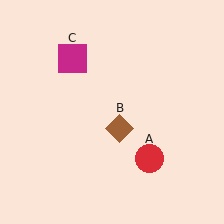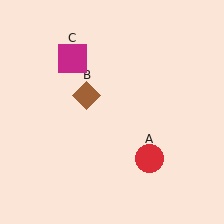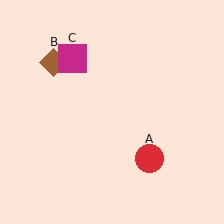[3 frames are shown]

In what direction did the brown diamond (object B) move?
The brown diamond (object B) moved up and to the left.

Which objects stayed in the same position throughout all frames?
Red circle (object A) and magenta square (object C) remained stationary.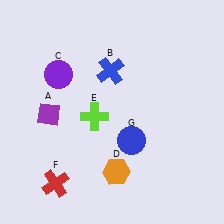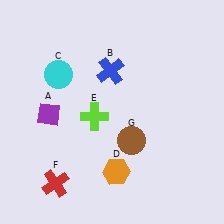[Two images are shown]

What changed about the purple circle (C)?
In Image 1, C is purple. In Image 2, it changed to cyan.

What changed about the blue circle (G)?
In Image 1, G is blue. In Image 2, it changed to brown.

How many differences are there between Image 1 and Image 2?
There are 2 differences between the two images.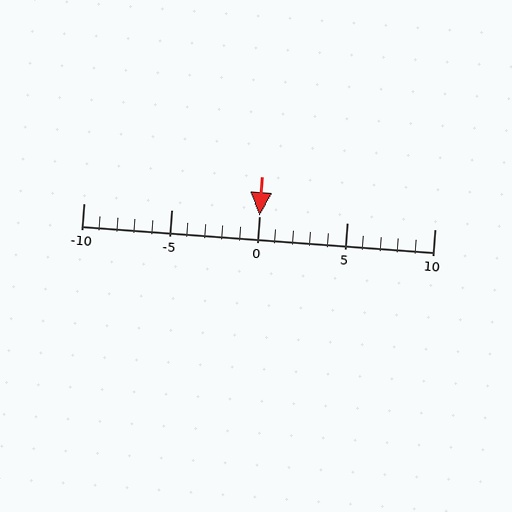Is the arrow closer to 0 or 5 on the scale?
The arrow is closer to 0.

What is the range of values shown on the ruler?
The ruler shows values from -10 to 10.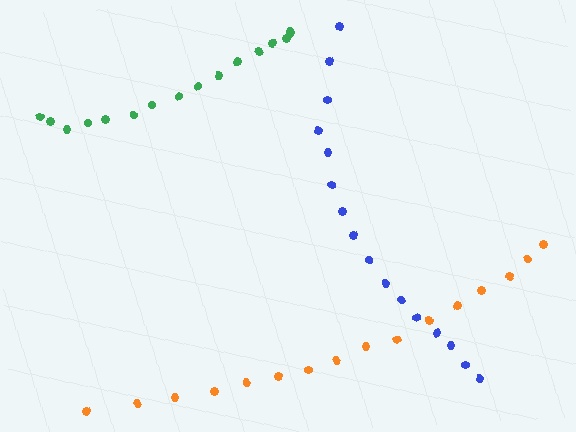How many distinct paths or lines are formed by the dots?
There are 3 distinct paths.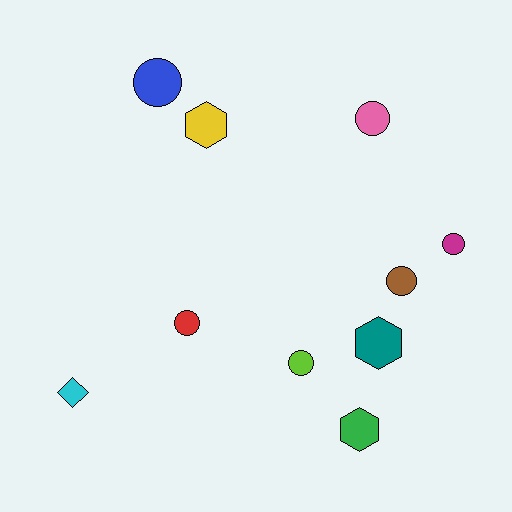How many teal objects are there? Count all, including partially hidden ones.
There is 1 teal object.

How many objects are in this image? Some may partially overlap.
There are 10 objects.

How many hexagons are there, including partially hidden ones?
There are 3 hexagons.